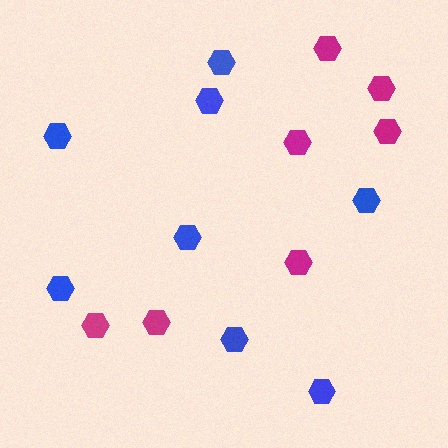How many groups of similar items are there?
There are 2 groups: one group of blue hexagons (8) and one group of magenta hexagons (7).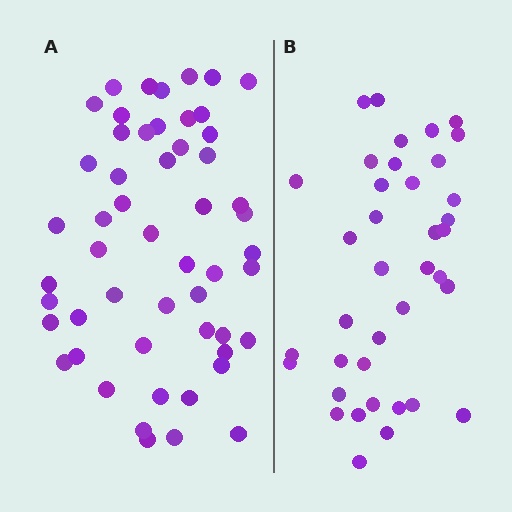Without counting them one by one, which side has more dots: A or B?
Region A (the left region) has more dots.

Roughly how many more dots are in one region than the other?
Region A has approximately 15 more dots than region B.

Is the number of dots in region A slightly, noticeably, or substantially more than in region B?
Region A has noticeably more, but not dramatically so. The ratio is roughly 1.4 to 1.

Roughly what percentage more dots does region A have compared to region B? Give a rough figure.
About 40% more.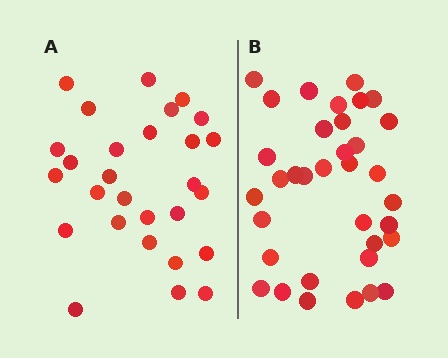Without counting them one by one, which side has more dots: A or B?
Region B (the right region) has more dots.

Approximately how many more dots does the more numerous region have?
Region B has roughly 8 or so more dots than region A.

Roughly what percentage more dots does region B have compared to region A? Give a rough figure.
About 25% more.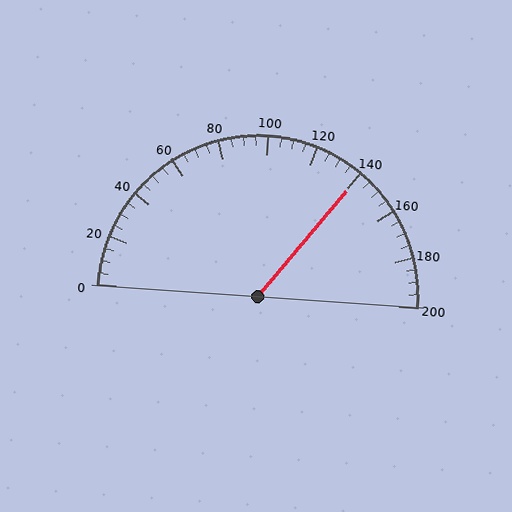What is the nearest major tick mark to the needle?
The nearest major tick mark is 140.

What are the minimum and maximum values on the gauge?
The gauge ranges from 0 to 200.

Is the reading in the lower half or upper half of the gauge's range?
The reading is in the upper half of the range (0 to 200).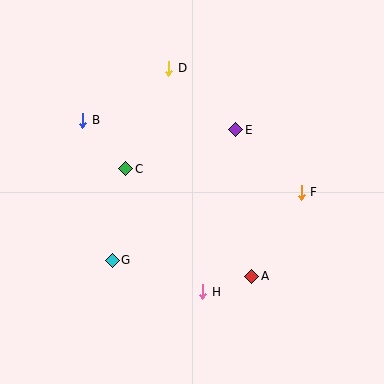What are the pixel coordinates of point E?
Point E is at (236, 130).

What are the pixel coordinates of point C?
Point C is at (126, 169).